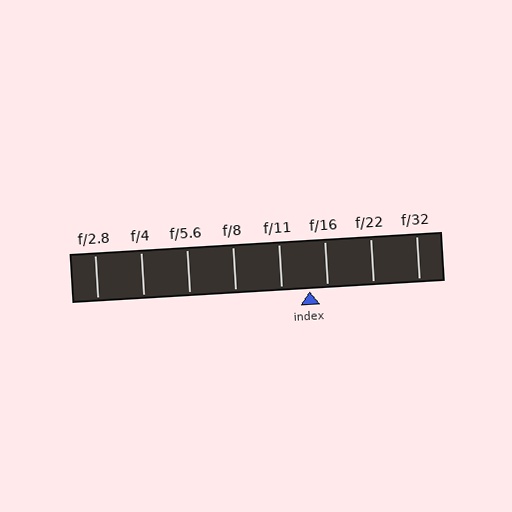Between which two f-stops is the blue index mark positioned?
The index mark is between f/11 and f/16.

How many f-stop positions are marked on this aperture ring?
There are 8 f-stop positions marked.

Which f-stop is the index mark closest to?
The index mark is closest to f/16.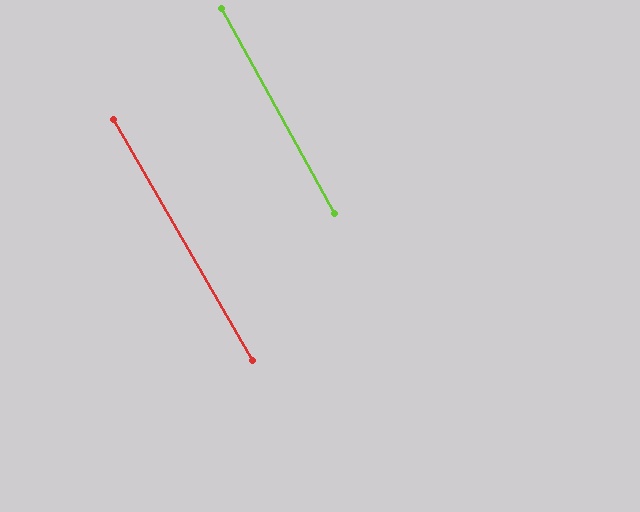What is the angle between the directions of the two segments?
Approximately 1 degree.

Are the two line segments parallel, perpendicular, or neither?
Parallel — their directions differ by only 1.2°.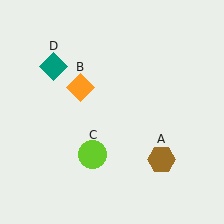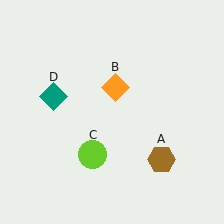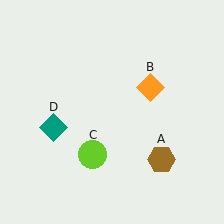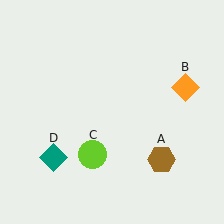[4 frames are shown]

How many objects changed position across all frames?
2 objects changed position: orange diamond (object B), teal diamond (object D).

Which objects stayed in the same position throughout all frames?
Brown hexagon (object A) and lime circle (object C) remained stationary.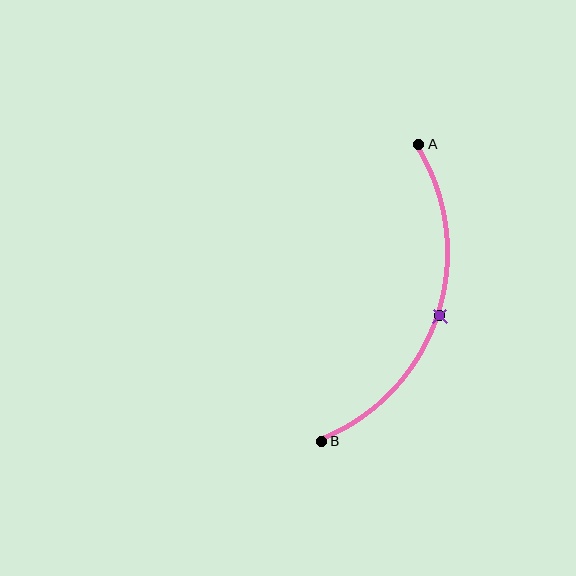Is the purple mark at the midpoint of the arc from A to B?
Yes. The purple mark lies on the arc at equal arc-length from both A and B — it is the arc midpoint.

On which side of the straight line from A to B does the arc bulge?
The arc bulges to the right of the straight line connecting A and B.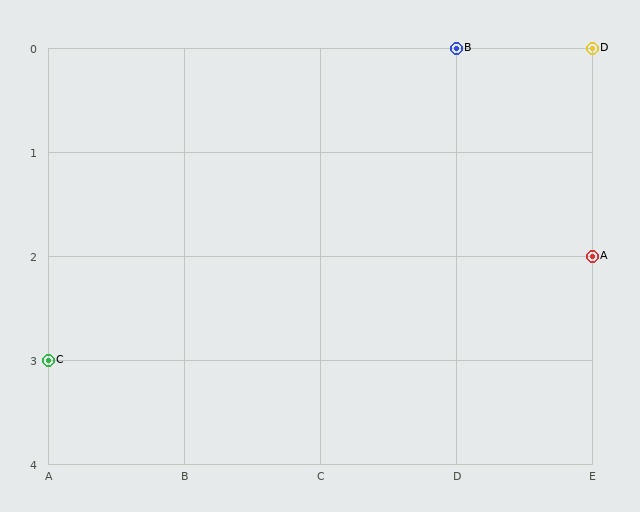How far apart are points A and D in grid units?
Points A and D are 2 rows apart.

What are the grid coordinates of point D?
Point D is at grid coordinates (E, 0).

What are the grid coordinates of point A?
Point A is at grid coordinates (E, 2).